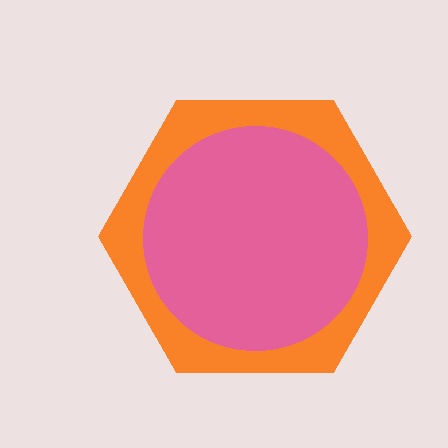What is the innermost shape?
The pink circle.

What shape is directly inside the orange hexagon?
The pink circle.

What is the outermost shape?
The orange hexagon.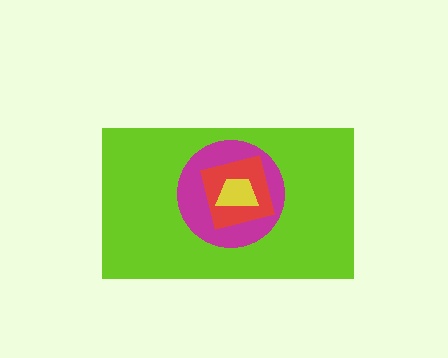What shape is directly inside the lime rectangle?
The magenta circle.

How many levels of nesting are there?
4.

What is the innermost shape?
The yellow trapezoid.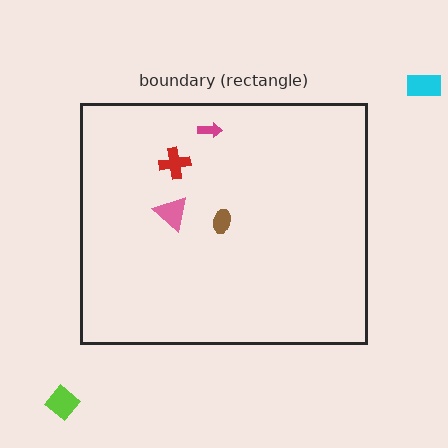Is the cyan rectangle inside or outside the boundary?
Outside.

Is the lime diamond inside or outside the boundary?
Outside.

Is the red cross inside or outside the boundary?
Inside.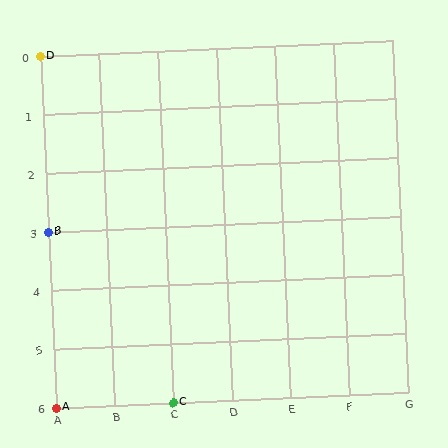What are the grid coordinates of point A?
Point A is at grid coordinates (A, 6).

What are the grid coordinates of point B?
Point B is at grid coordinates (A, 3).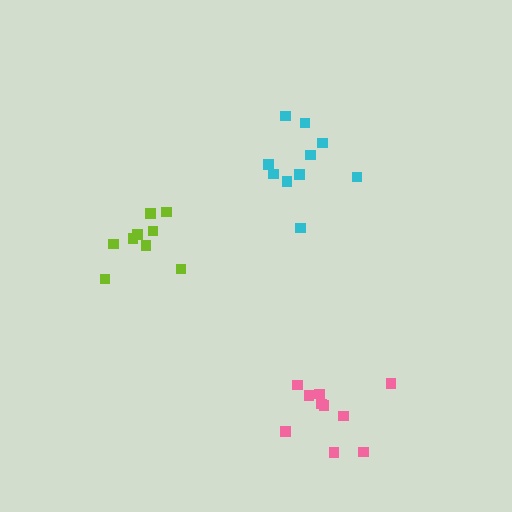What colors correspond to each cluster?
The clusters are colored: lime, pink, cyan.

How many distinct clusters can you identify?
There are 3 distinct clusters.